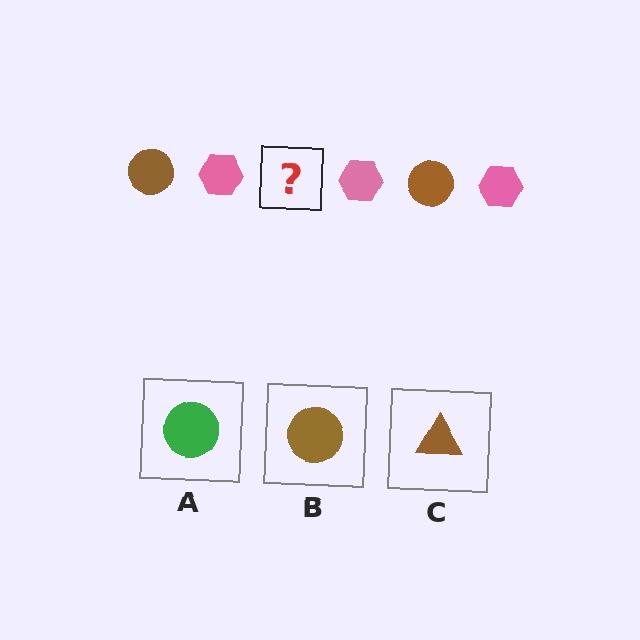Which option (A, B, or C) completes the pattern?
B.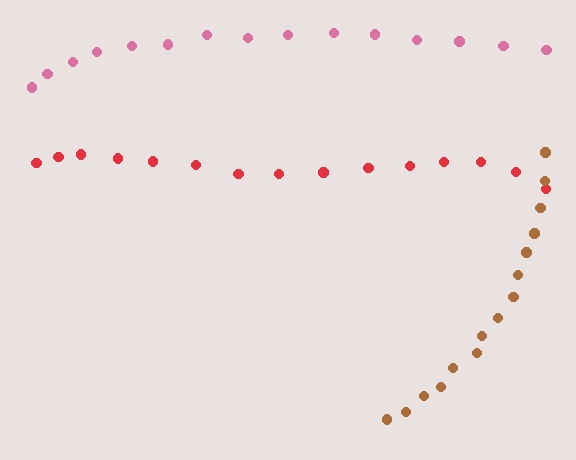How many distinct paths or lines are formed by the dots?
There are 3 distinct paths.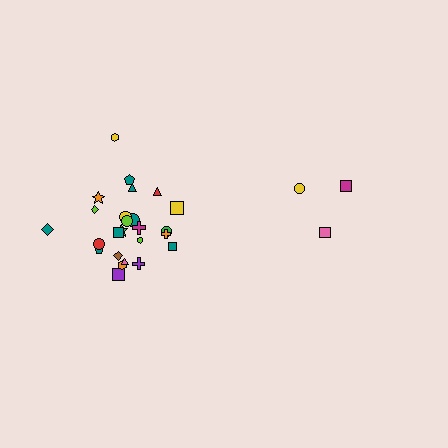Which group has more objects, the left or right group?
The left group.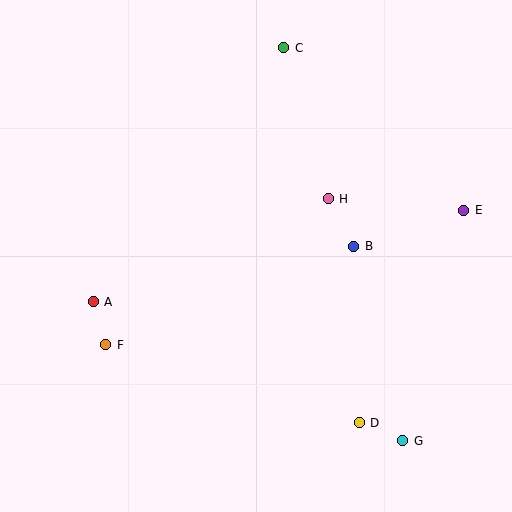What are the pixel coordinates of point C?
Point C is at (284, 48).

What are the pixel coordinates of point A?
Point A is at (93, 302).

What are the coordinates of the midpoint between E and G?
The midpoint between E and G is at (433, 326).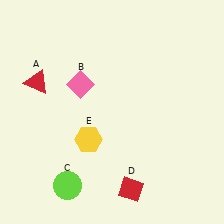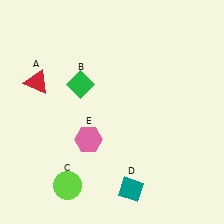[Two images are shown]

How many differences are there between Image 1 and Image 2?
There are 3 differences between the two images.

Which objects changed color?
B changed from pink to green. D changed from red to teal. E changed from yellow to pink.